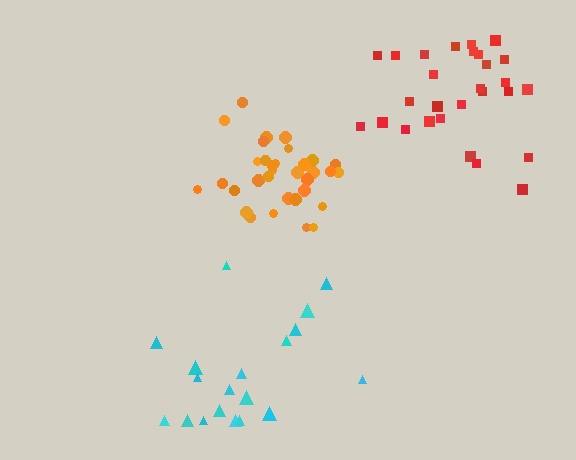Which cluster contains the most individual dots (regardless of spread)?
Orange (34).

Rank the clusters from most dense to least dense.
orange, red, cyan.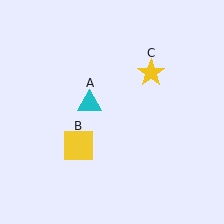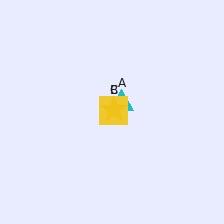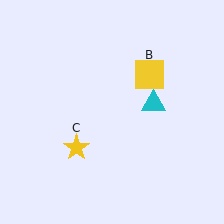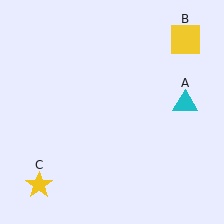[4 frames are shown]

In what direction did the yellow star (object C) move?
The yellow star (object C) moved down and to the left.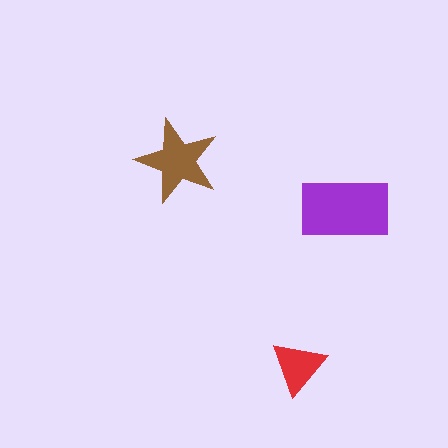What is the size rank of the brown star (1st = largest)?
2nd.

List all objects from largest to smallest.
The purple rectangle, the brown star, the red triangle.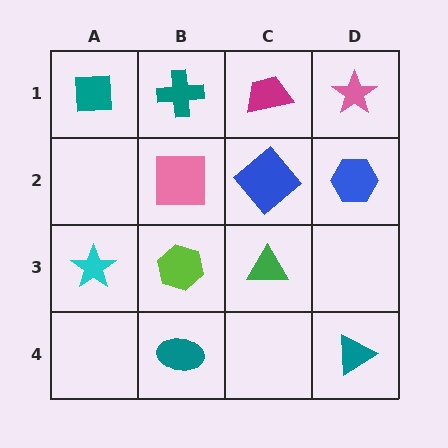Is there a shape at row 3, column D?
No, that cell is empty.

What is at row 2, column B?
A pink square.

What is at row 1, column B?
A teal cross.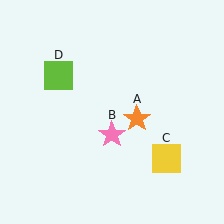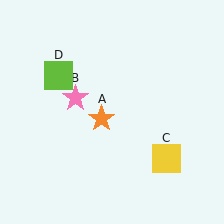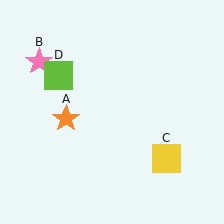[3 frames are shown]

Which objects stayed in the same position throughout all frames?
Yellow square (object C) and lime square (object D) remained stationary.